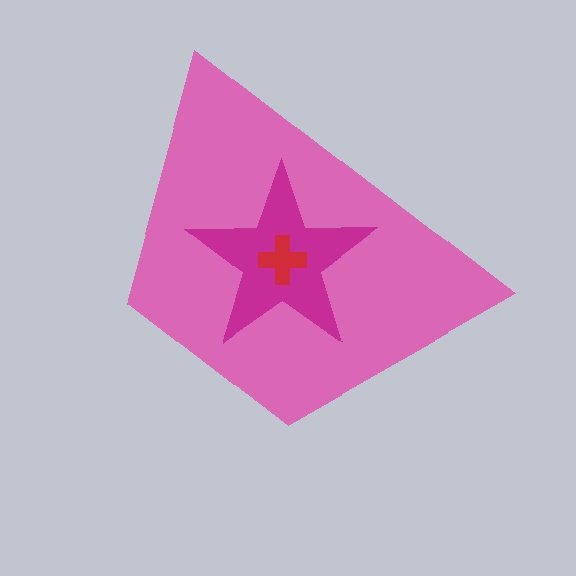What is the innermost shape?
The red cross.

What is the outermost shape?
The pink trapezoid.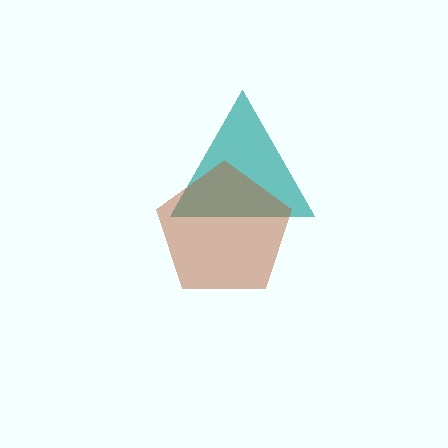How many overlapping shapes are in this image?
There are 2 overlapping shapes in the image.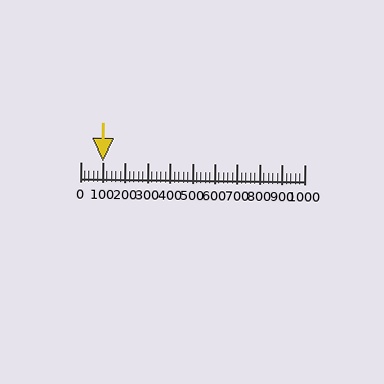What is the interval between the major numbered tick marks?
The major tick marks are spaced 100 units apart.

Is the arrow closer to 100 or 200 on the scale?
The arrow is closer to 100.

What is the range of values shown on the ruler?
The ruler shows values from 0 to 1000.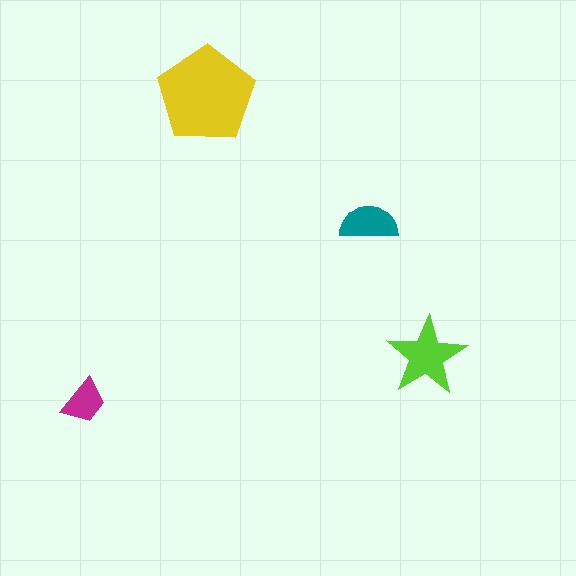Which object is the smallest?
The magenta trapezoid.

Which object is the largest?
The yellow pentagon.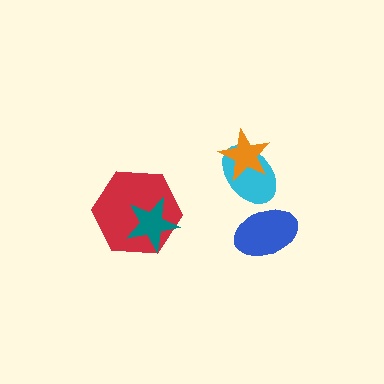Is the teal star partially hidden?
No, no other shape covers it.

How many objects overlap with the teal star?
1 object overlaps with the teal star.